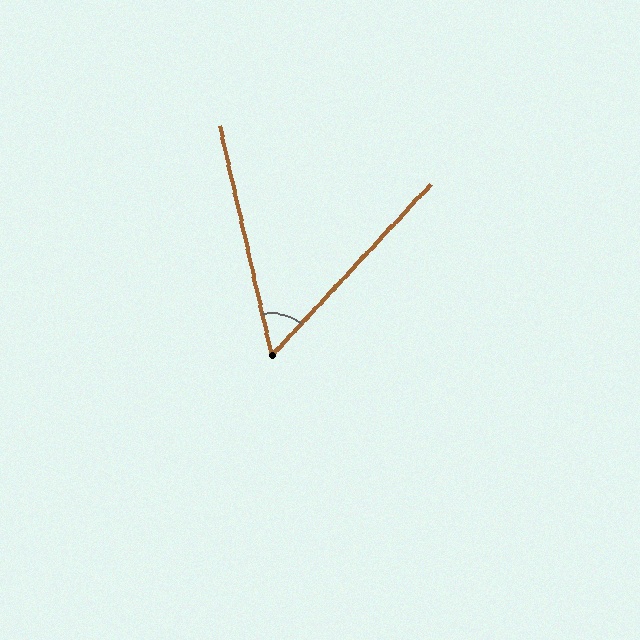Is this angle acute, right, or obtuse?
It is acute.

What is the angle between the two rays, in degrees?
Approximately 55 degrees.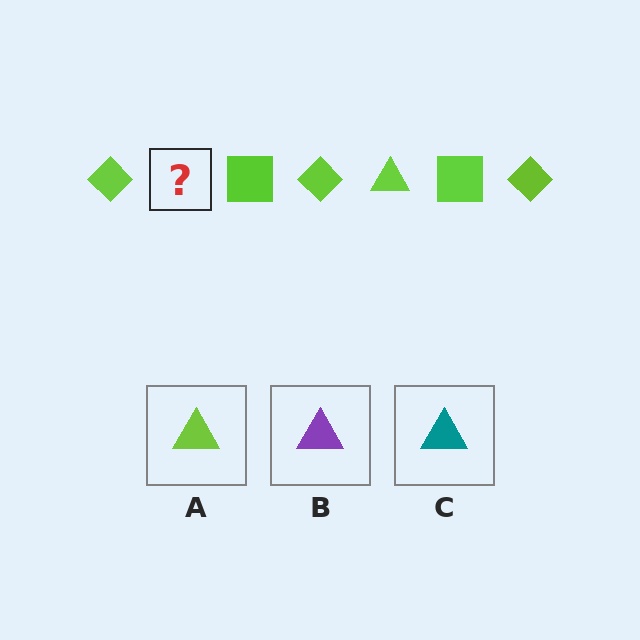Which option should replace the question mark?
Option A.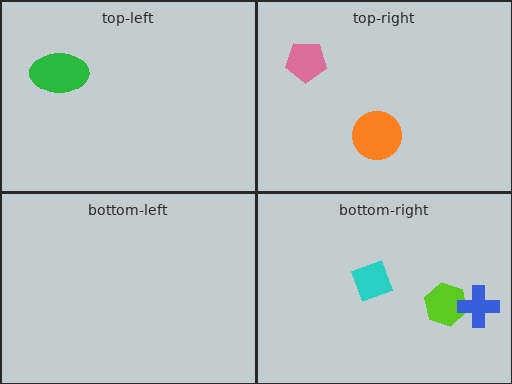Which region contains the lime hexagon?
The bottom-right region.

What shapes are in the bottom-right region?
The lime hexagon, the blue cross, the cyan diamond.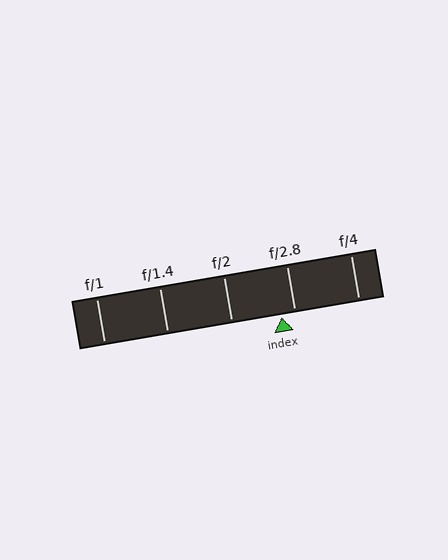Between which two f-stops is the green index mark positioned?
The index mark is between f/2 and f/2.8.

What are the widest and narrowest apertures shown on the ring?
The widest aperture shown is f/1 and the narrowest is f/4.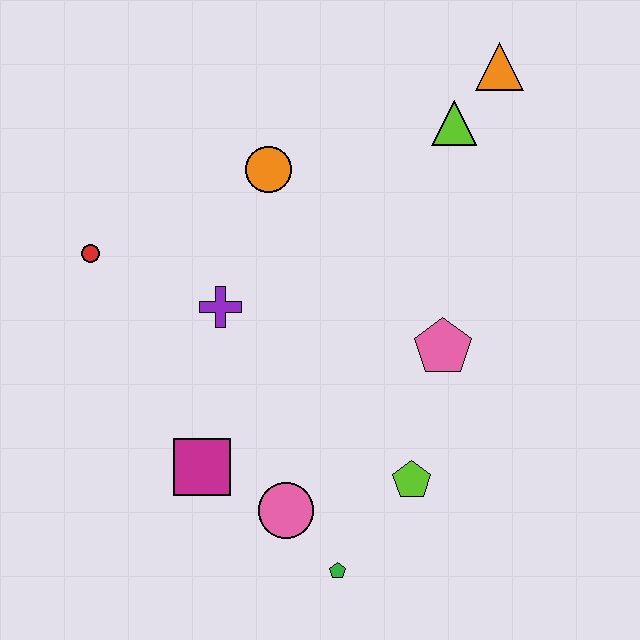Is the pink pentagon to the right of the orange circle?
Yes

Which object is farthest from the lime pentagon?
The orange triangle is farthest from the lime pentagon.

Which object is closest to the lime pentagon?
The green pentagon is closest to the lime pentagon.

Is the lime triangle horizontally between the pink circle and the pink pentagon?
No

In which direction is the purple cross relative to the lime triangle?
The purple cross is to the left of the lime triangle.